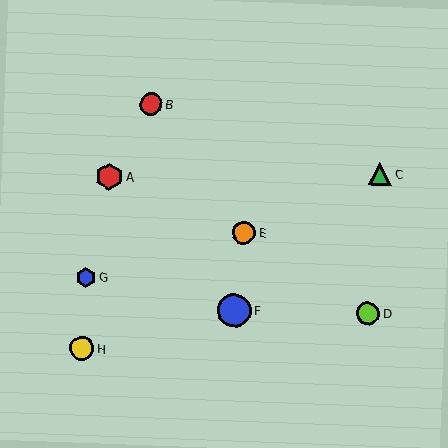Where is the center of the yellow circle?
The center of the yellow circle is at (82, 348).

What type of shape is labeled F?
Shape F is a blue circle.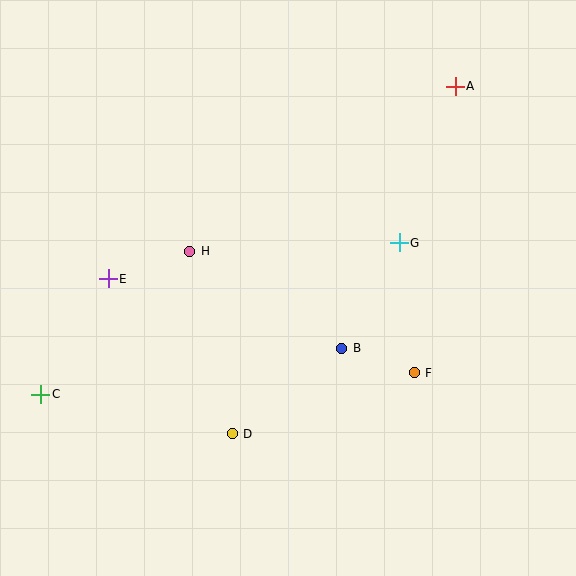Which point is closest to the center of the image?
Point B at (342, 348) is closest to the center.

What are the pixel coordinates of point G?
Point G is at (399, 243).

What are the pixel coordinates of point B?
Point B is at (342, 348).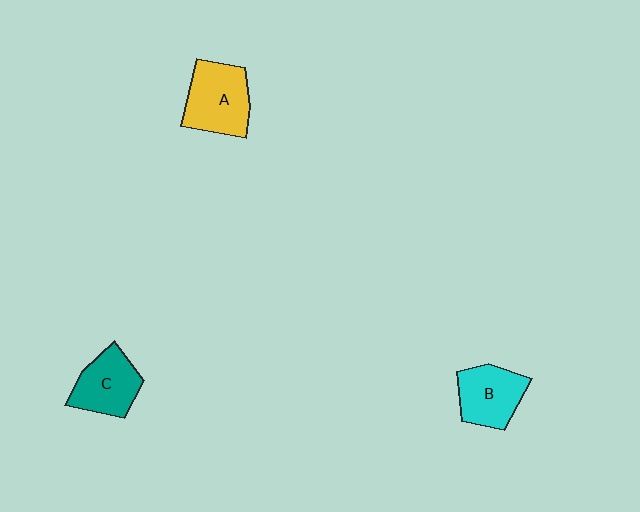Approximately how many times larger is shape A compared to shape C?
Approximately 1.2 times.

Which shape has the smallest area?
Shape C (teal).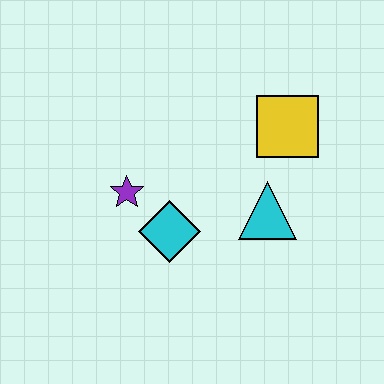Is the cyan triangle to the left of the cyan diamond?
No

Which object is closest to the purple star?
The cyan diamond is closest to the purple star.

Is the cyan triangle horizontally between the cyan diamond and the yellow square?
Yes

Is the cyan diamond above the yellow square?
No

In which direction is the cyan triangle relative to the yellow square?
The cyan triangle is below the yellow square.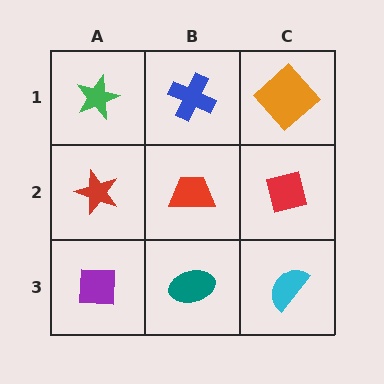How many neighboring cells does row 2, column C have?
3.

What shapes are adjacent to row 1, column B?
A red trapezoid (row 2, column B), a green star (row 1, column A), an orange diamond (row 1, column C).